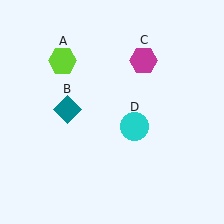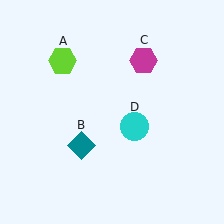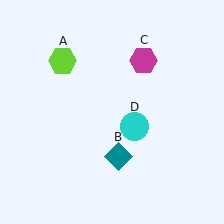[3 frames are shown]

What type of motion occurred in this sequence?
The teal diamond (object B) rotated counterclockwise around the center of the scene.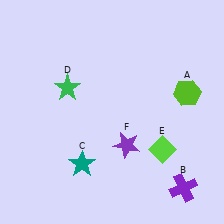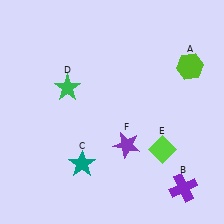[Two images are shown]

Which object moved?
The lime hexagon (A) moved up.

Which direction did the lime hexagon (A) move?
The lime hexagon (A) moved up.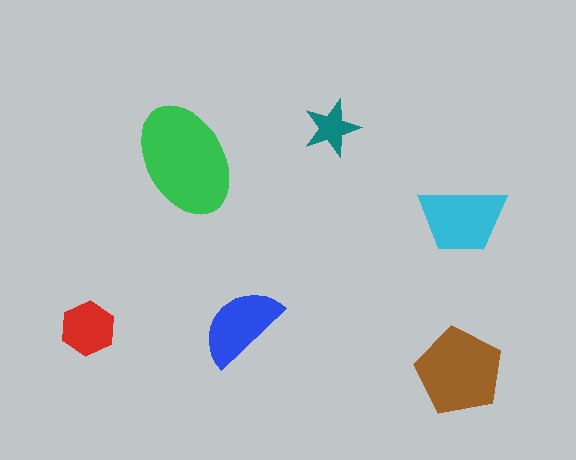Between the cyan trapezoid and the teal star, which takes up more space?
The cyan trapezoid.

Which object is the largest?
The green ellipse.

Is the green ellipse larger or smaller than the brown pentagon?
Larger.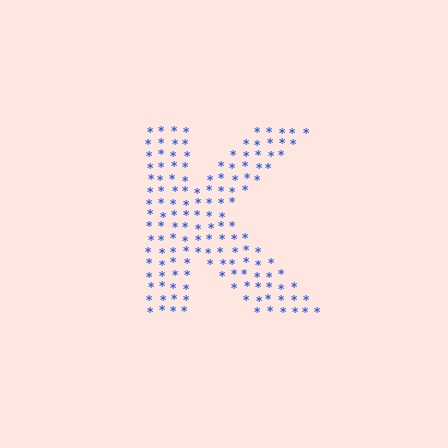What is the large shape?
The large shape is the letter K.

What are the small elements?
The small elements are asterisks.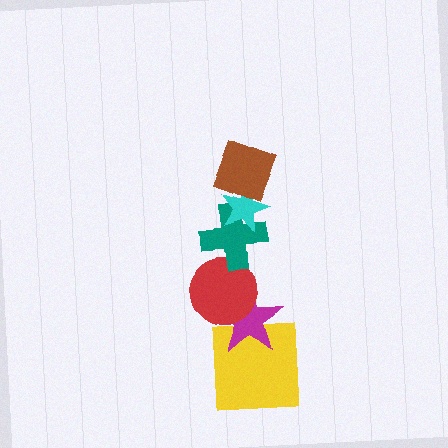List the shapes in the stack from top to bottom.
From top to bottom: the brown square, the cyan star, the teal cross, the red circle, the magenta star, the yellow square.